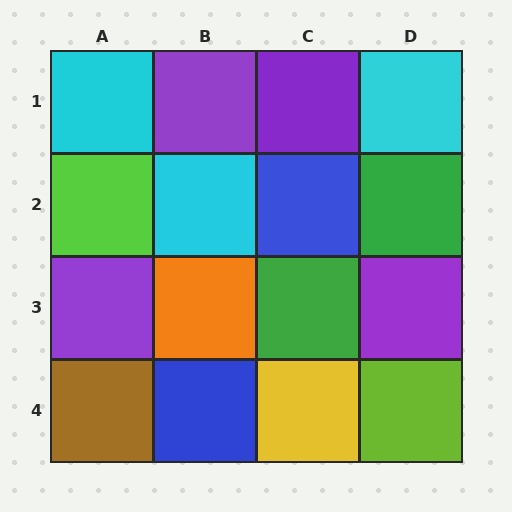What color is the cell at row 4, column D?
Lime.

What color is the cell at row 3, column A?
Purple.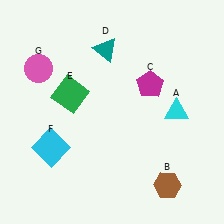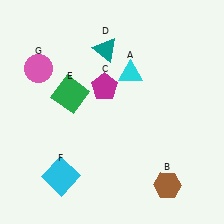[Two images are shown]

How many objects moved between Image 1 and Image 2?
3 objects moved between the two images.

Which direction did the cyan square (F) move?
The cyan square (F) moved down.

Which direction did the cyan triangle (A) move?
The cyan triangle (A) moved left.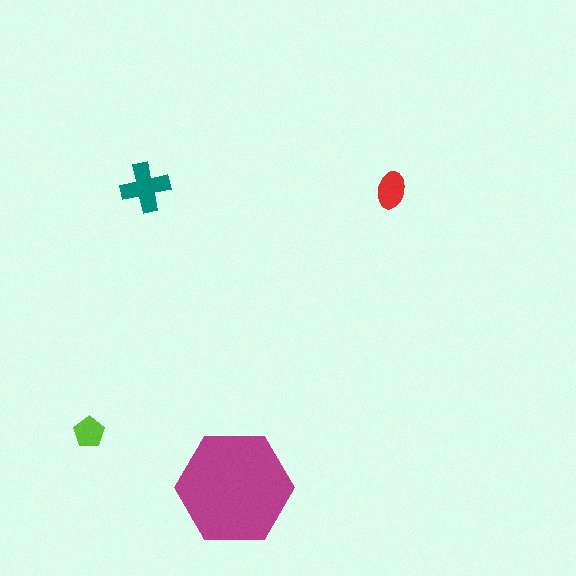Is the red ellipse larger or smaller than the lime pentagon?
Larger.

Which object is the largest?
The magenta hexagon.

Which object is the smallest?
The lime pentagon.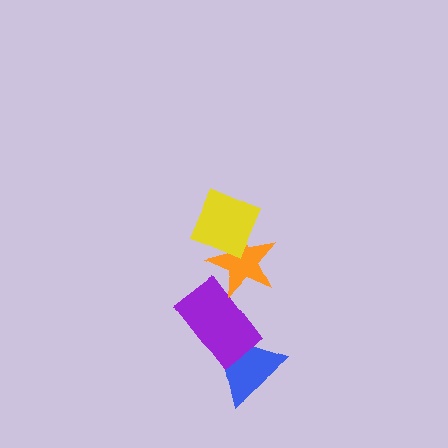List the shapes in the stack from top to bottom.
From top to bottom: the yellow diamond, the orange star, the purple rectangle, the blue triangle.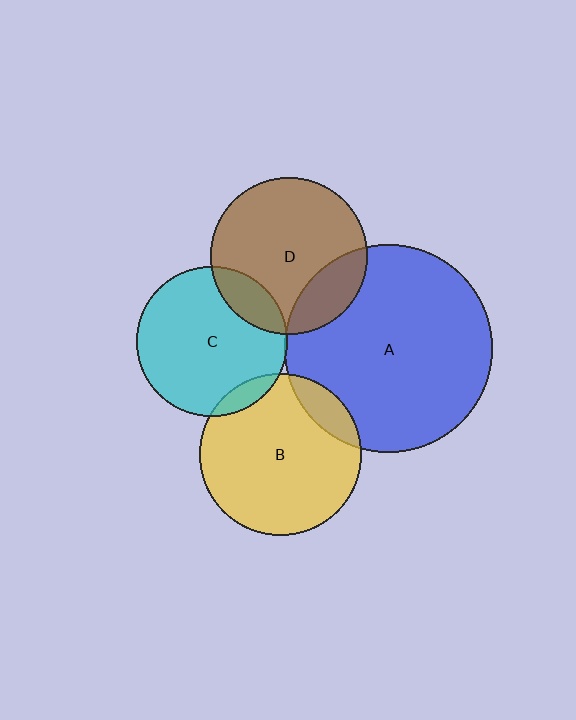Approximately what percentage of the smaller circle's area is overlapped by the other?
Approximately 20%.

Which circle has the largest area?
Circle A (blue).